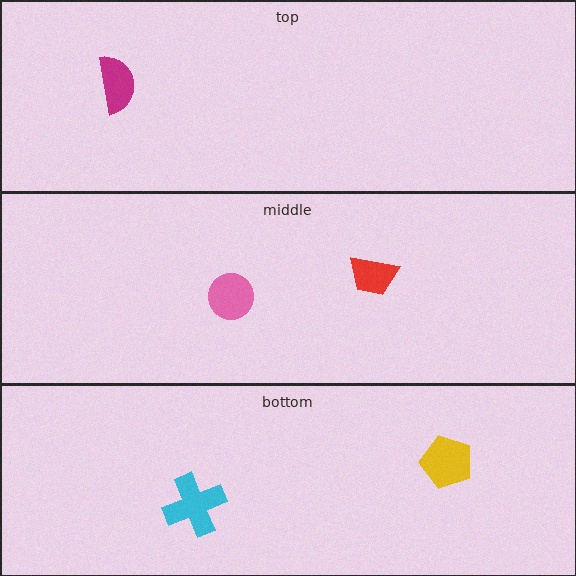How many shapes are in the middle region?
2.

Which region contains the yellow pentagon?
The bottom region.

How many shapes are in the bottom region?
2.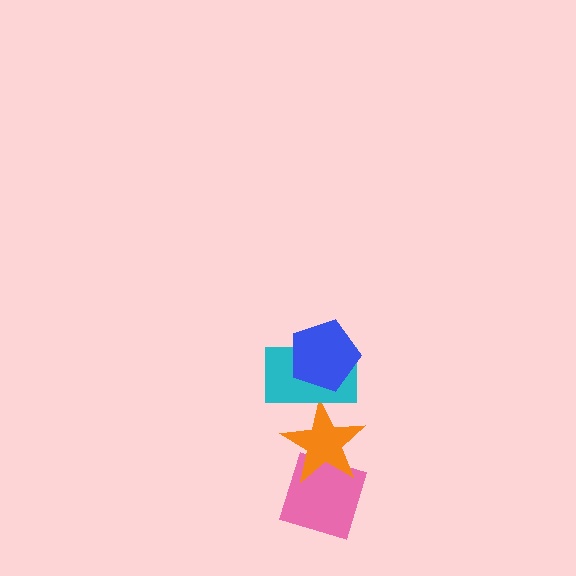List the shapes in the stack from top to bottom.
From top to bottom: the blue pentagon, the cyan rectangle, the orange star, the pink diamond.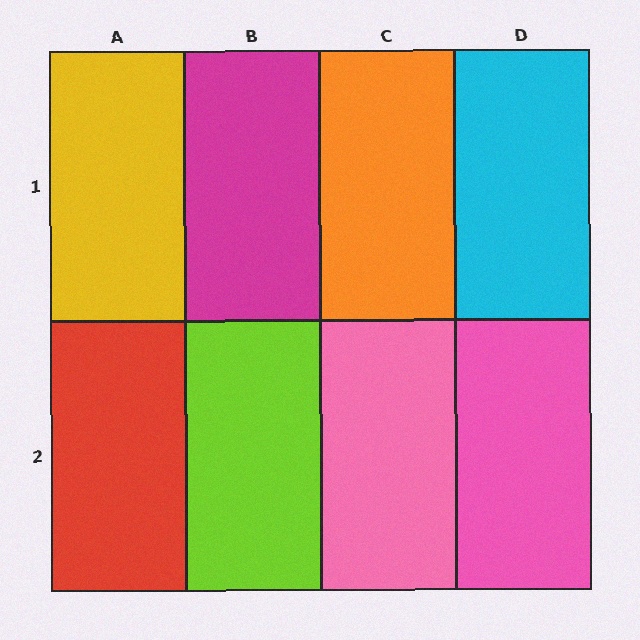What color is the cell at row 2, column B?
Lime.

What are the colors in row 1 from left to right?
Yellow, magenta, orange, cyan.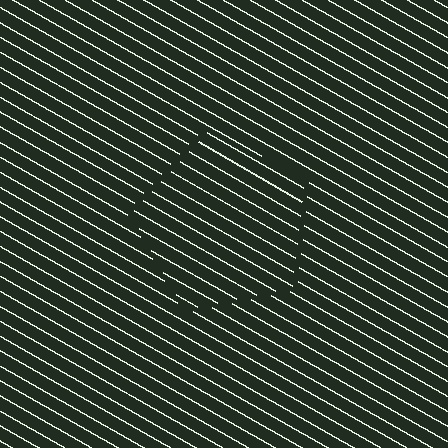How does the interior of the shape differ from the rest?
The interior of the shape contains the same grating, shifted by half a period — the contour is defined by the phase discontinuity where line-ends from the inner and outer gratings abut.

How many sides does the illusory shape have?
5 sides — the line-ends trace a pentagon.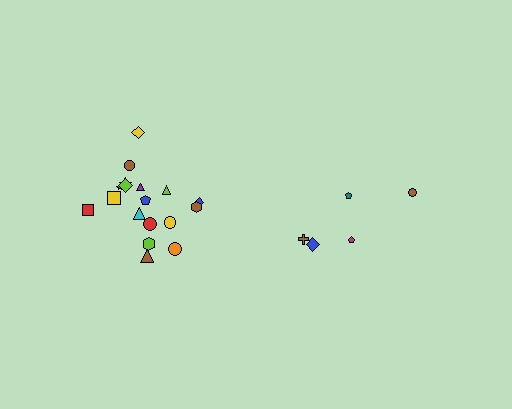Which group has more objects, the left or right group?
The left group.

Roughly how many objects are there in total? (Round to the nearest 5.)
Roughly 25 objects in total.